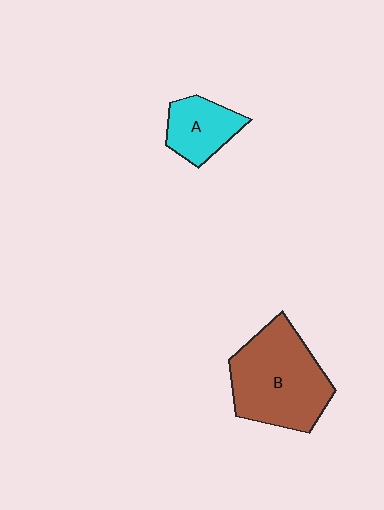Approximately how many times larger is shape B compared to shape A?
Approximately 2.2 times.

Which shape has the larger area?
Shape B (brown).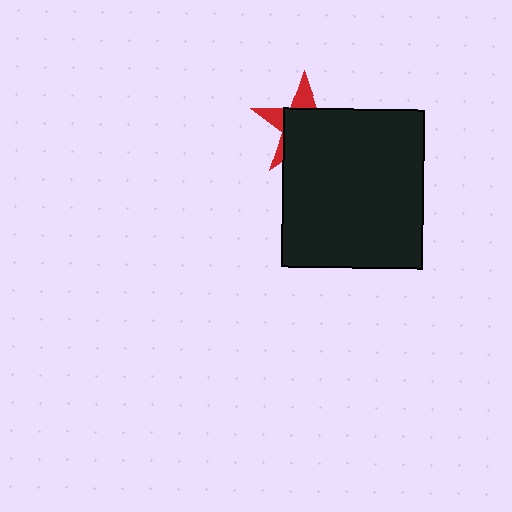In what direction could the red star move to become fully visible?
The red star could move toward the upper-left. That would shift it out from behind the black rectangle entirely.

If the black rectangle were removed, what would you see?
You would see the complete red star.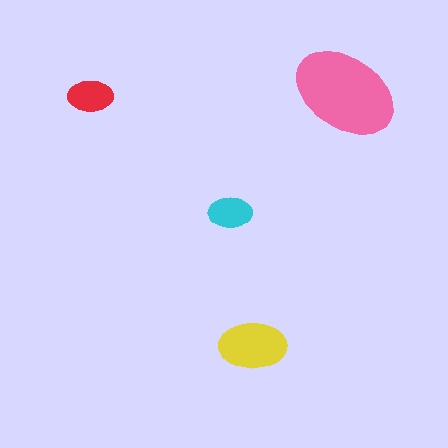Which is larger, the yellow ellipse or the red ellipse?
The yellow one.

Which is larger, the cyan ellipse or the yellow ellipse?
The yellow one.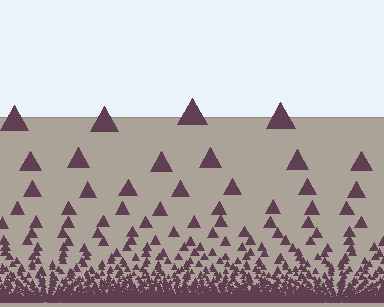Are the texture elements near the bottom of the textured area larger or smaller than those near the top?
Smaller. The gradient is inverted — elements near the bottom are smaller and denser.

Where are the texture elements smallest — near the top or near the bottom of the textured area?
Near the bottom.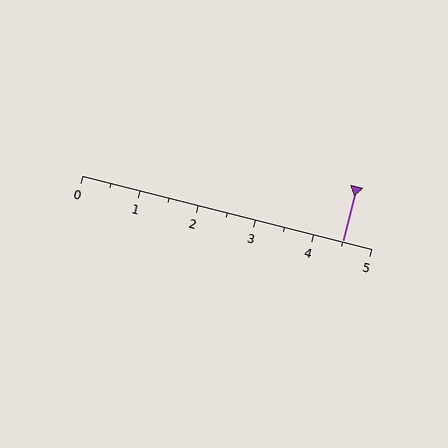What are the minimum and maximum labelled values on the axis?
The axis runs from 0 to 5.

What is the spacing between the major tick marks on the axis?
The major ticks are spaced 1 apart.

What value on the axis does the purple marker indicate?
The marker indicates approximately 4.5.